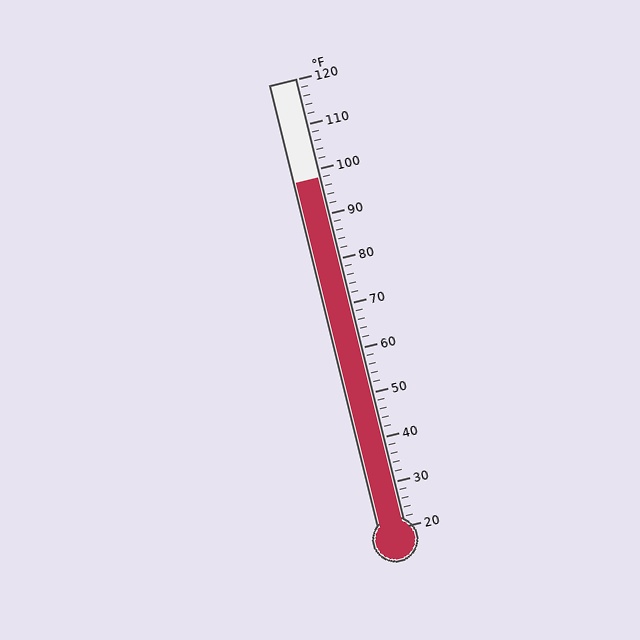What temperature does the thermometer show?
The thermometer shows approximately 98°F.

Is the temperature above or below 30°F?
The temperature is above 30°F.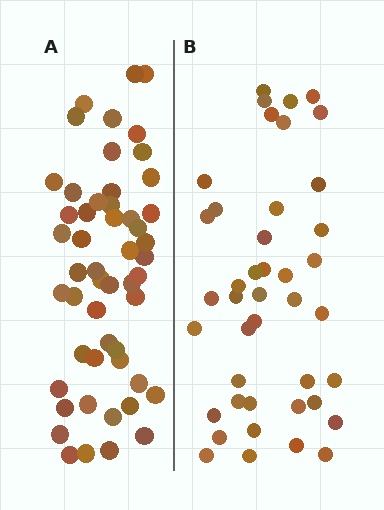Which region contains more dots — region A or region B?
Region A (the left region) has more dots.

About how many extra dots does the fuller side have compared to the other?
Region A has roughly 10 or so more dots than region B.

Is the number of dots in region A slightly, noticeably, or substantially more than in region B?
Region A has only slightly more — the two regions are fairly close. The ratio is roughly 1.2 to 1.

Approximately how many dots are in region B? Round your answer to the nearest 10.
About 40 dots. (The exact count is 42, which rounds to 40.)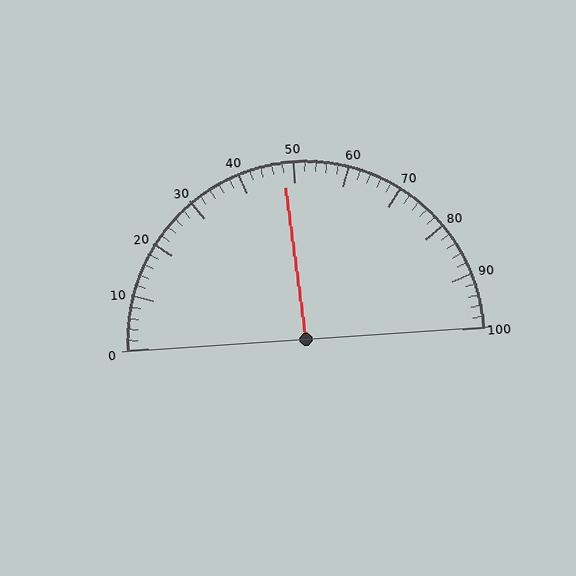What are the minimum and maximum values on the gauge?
The gauge ranges from 0 to 100.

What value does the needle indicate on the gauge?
The needle indicates approximately 48.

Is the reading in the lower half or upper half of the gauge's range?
The reading is in the lower half of the range (0 to 100).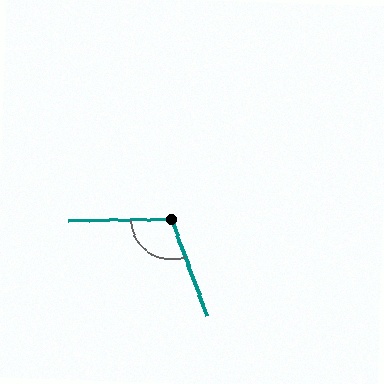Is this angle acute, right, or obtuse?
It is obtuse.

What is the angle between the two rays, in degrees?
Approximately 109 degrees.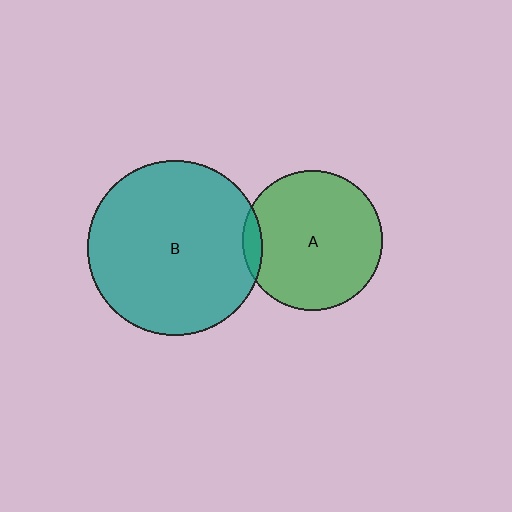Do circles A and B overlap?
Yes.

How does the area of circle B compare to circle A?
Approximately 1.6 times.